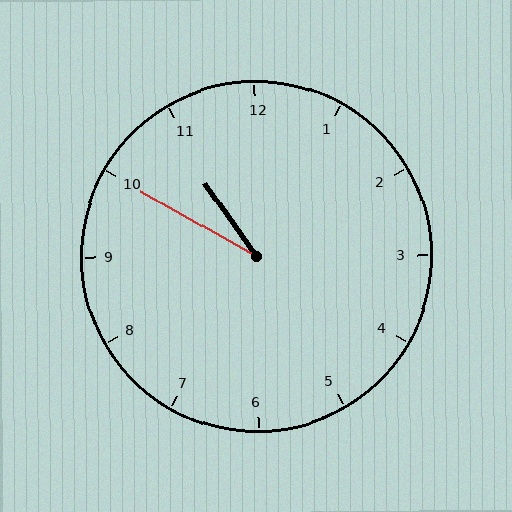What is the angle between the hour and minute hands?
Approximately 25 degrees.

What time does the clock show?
10:50.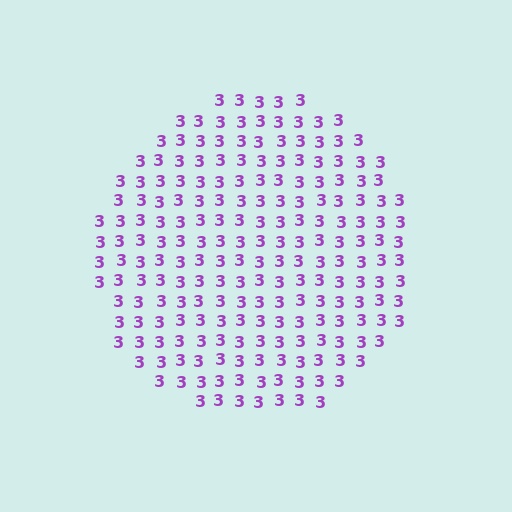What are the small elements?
The small elements are digit 3's.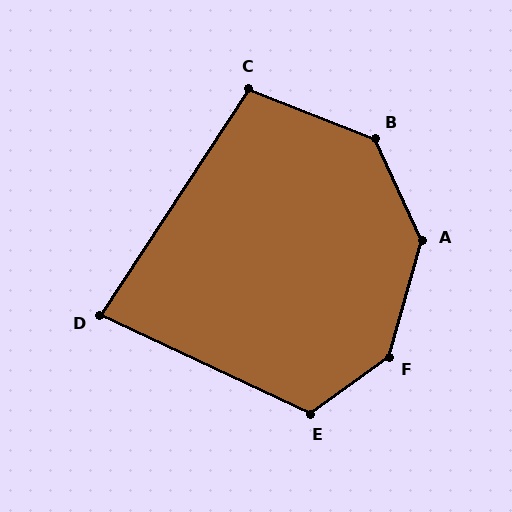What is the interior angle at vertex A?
Approximately 139 degrees (obtuse).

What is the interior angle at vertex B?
Approximately 136 degrees (obtuse).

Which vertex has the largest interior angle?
F, at approximately 142 degrees.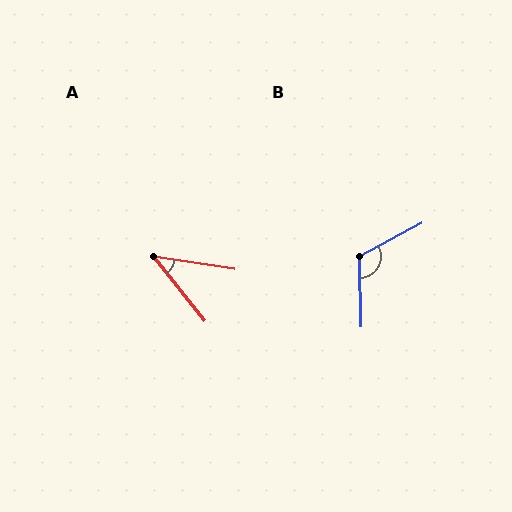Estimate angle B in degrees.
Approximately 117 degrees.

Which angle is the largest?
B, at approximately 117 degrees.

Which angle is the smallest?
A, at approximately 42 degrees.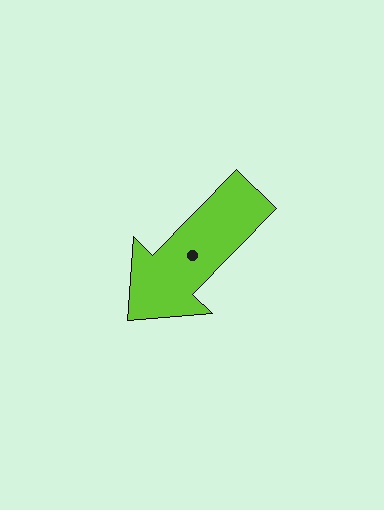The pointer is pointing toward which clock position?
Roughly 7 o'clock.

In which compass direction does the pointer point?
Southwest.